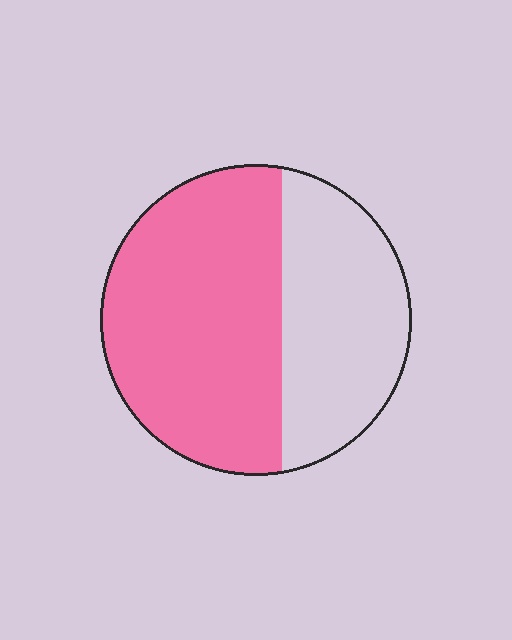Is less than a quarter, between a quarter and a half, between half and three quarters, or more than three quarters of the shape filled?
Between half and three quarters.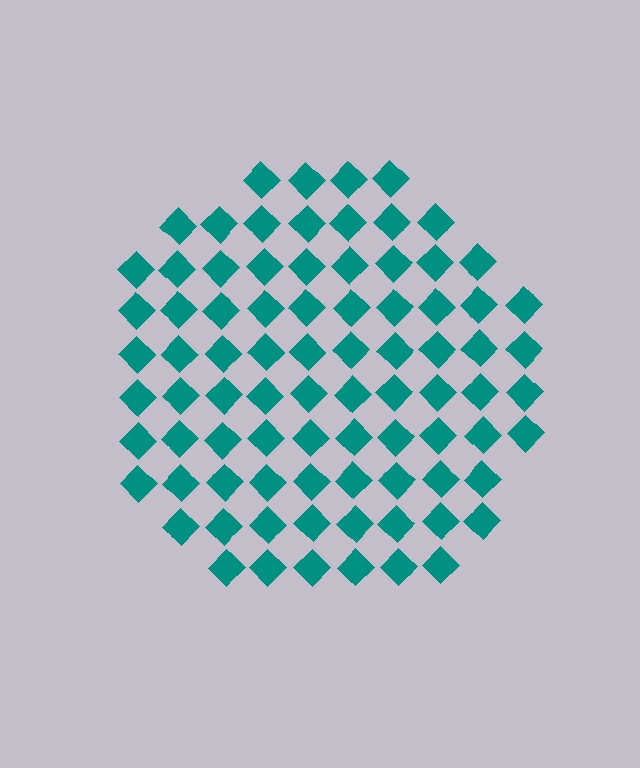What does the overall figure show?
The overall figure shows a circle.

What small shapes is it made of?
It is made of small diamonds.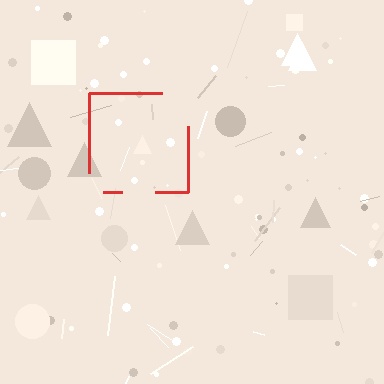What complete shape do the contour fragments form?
The contour fragments form a square.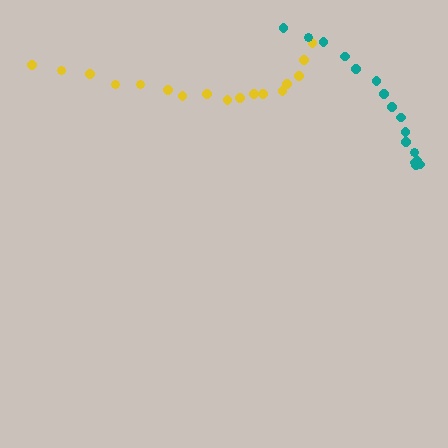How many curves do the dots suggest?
There are 2 distinct paths.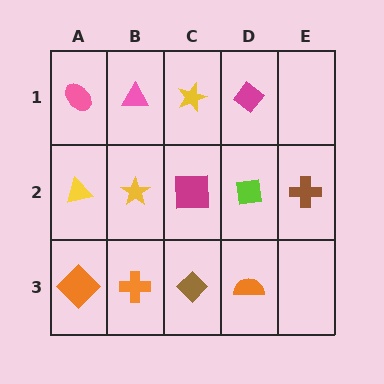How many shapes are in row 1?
4 shapes.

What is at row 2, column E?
A brown cross.